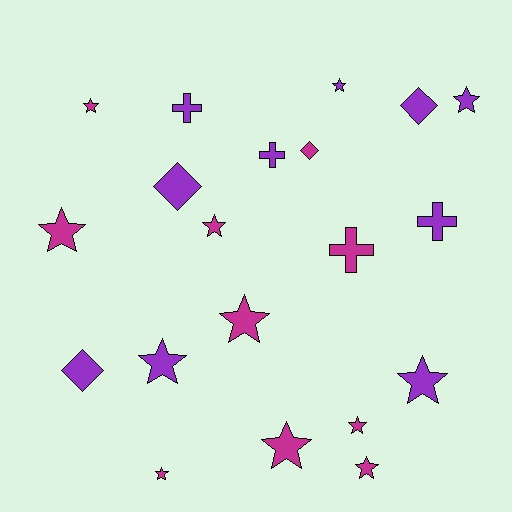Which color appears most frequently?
Purple, with 10 objects.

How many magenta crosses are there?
There is 1 magenta cross.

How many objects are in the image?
There are 20 objects.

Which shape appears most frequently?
Star, with 12 objects.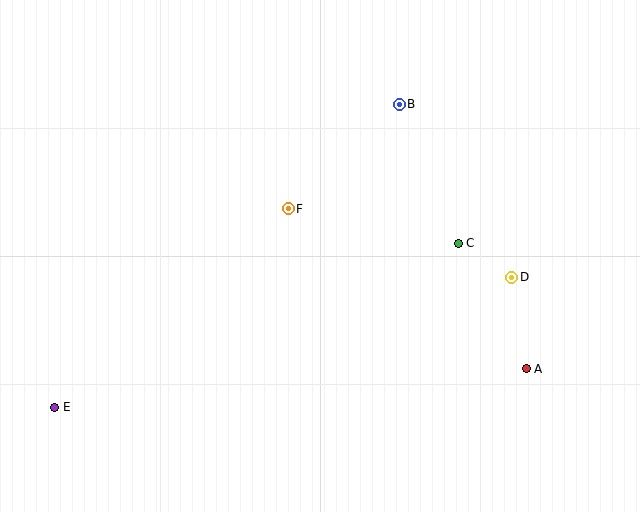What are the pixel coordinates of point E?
Point E is at (55, 407).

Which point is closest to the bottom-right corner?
Point A is closest to the bottom-right corner.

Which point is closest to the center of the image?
Point F at (288, 209) is closest to the center.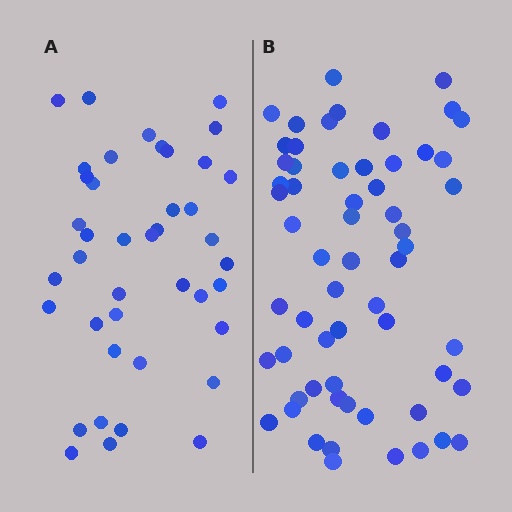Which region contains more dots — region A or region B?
Region B (the right region) has more dots.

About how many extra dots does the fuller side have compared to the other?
Region B has approximately 20 more dots than region A.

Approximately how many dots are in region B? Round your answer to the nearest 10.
About 60 dots.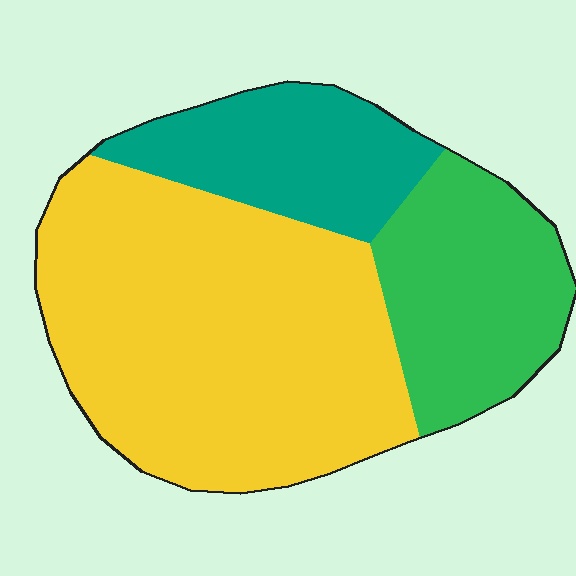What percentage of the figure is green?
Green takes up about one quarter (1/4) of the figure.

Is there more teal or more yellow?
Yellow.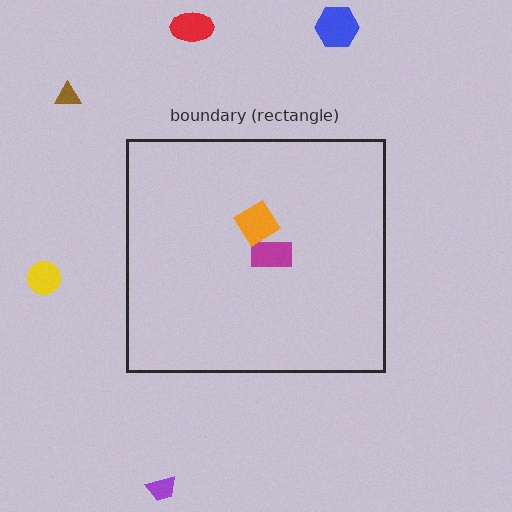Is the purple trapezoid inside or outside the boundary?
Outside.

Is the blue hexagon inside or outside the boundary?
Outside.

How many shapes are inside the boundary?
2 inside, 5 outside.